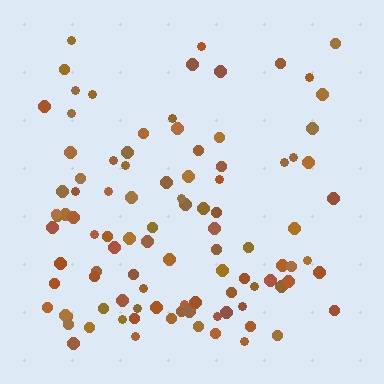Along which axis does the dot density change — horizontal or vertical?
Vertical.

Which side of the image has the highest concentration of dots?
The bottom.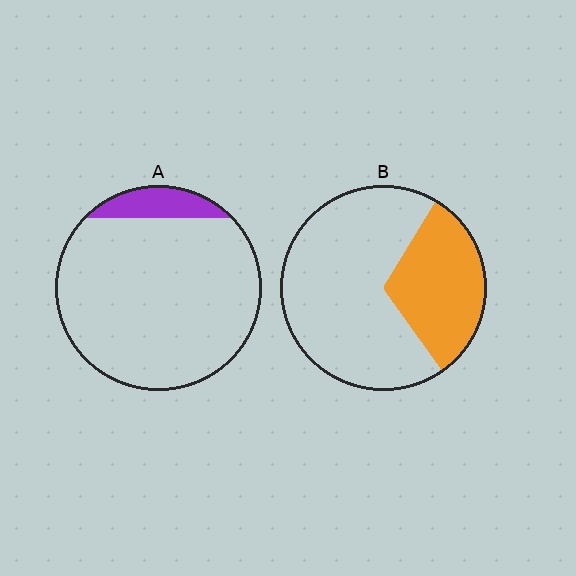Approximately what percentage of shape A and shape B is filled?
A is approximately 10% and B is approximately 30%.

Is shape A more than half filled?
No.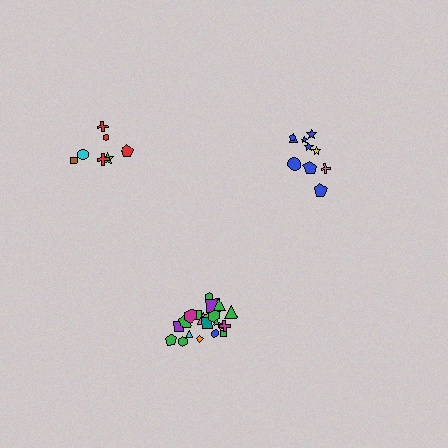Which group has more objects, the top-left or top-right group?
The top-right group.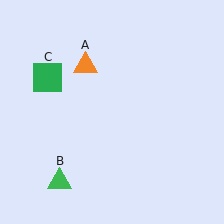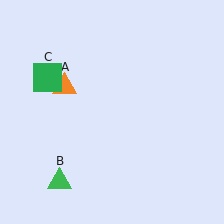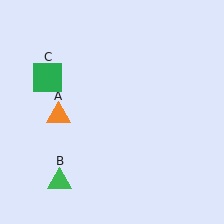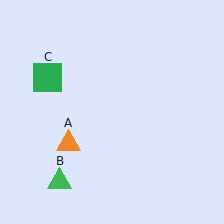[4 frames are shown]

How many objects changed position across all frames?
1 object changed position: orange triangle (object A).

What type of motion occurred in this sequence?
The orange triangle (object A) rotated counterclockwise around the center of the scene.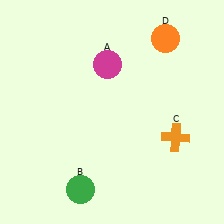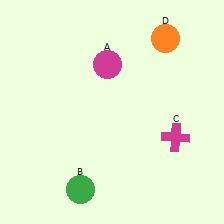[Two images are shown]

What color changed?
The cross (C) changed from orange in Image 1 to magenta in Image 2.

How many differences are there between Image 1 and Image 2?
There is 1 difference between the two images.